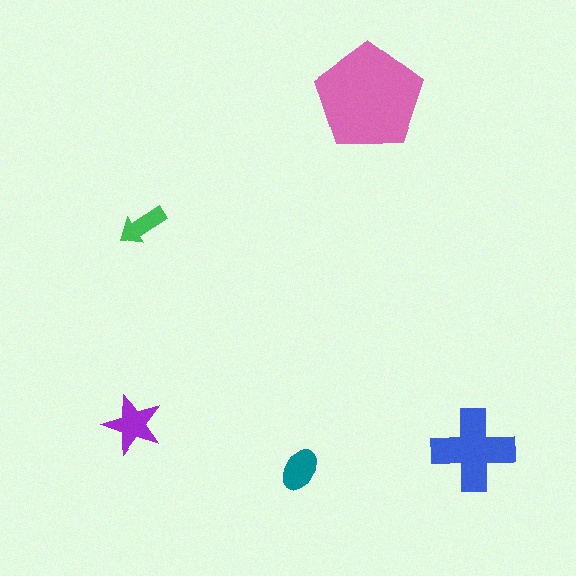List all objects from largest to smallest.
The pink pentagon, the blue cross, the purple star, the teal ellipse, the green arrow.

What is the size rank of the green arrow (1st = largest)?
5th.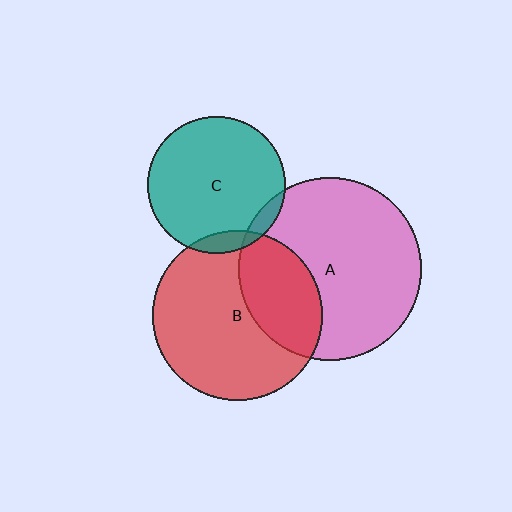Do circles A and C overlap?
Yes.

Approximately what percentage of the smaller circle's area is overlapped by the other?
Approximately 5%.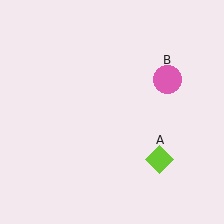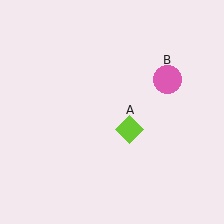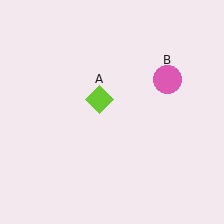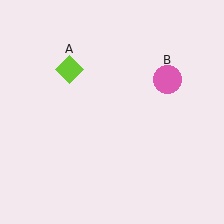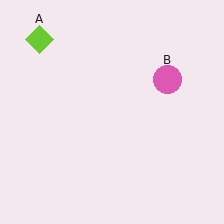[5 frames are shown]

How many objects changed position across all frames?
1 object changed position: lime diamond (object A).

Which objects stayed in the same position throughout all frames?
Pink circle (object B) remained stationary.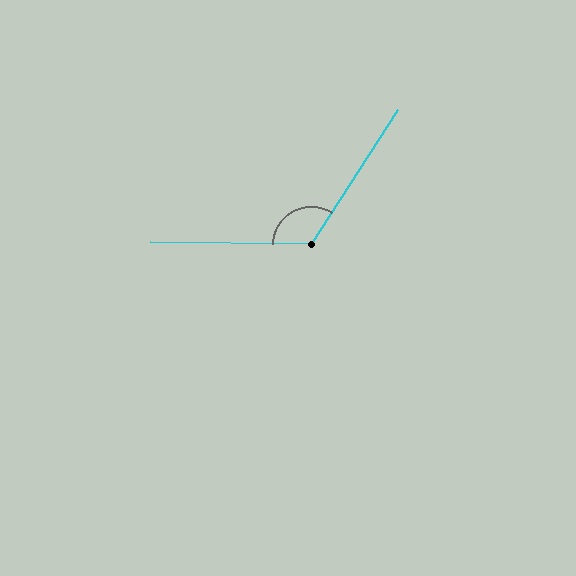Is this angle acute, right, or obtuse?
It is obtuse.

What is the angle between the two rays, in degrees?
Approximately 122 degrees.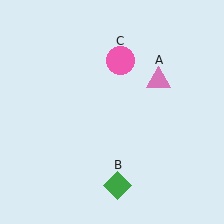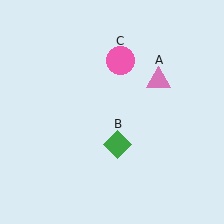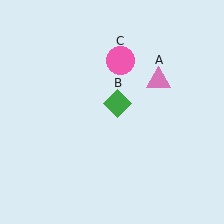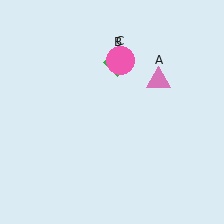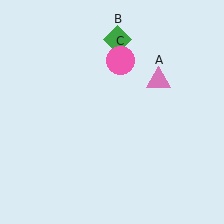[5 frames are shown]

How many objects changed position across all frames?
1 object changed position: green diamond (object B).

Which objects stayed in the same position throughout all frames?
Pink triangle (object A) and pink circle (object C) remained stationary.